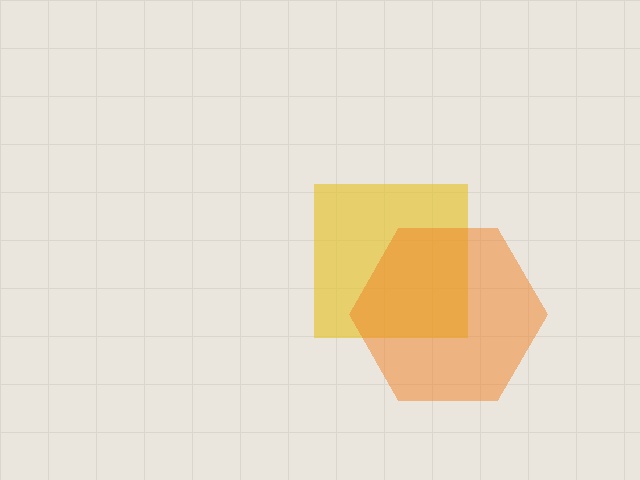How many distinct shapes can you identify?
There are 2 distinct shapes: a yellow square, an orange hexagon.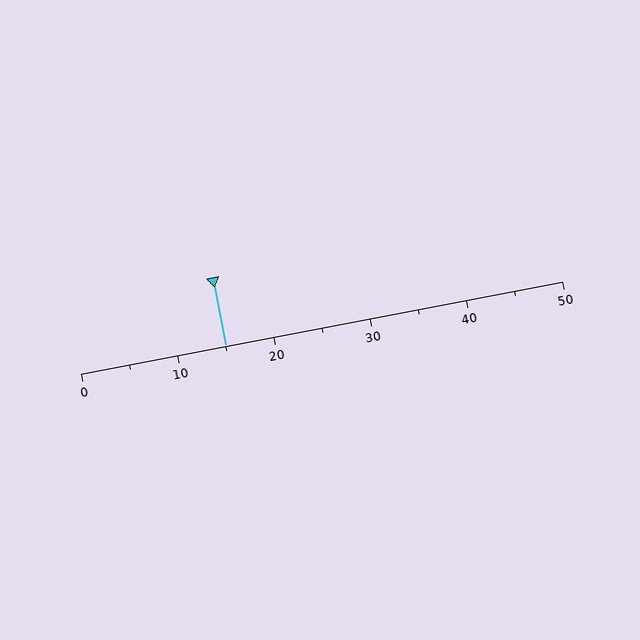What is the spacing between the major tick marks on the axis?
The major ticks are spaced 10 apart.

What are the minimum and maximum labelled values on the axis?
The axis runs from 0 to 50.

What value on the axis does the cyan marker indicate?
The marker indicates approximately 15.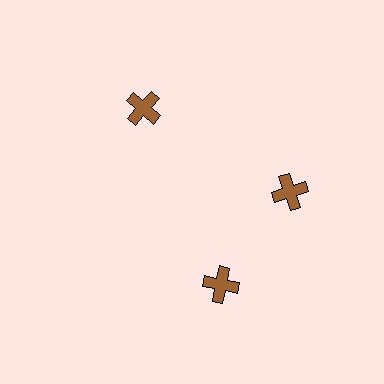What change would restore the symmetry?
The symmetry would be restored by rotating it back into even spacing with its neighbors so that all 3 crosses sit at equal angles and equal distance from the center.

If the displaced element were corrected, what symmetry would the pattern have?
It would have 3-fold rotational symmetry — the pattern would map onto itself every 120 degrees.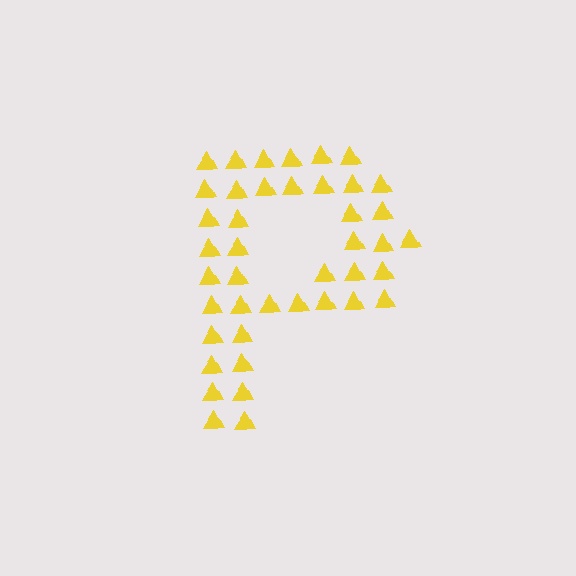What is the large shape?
The large shape is the letter P.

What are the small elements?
The small elements are triangles.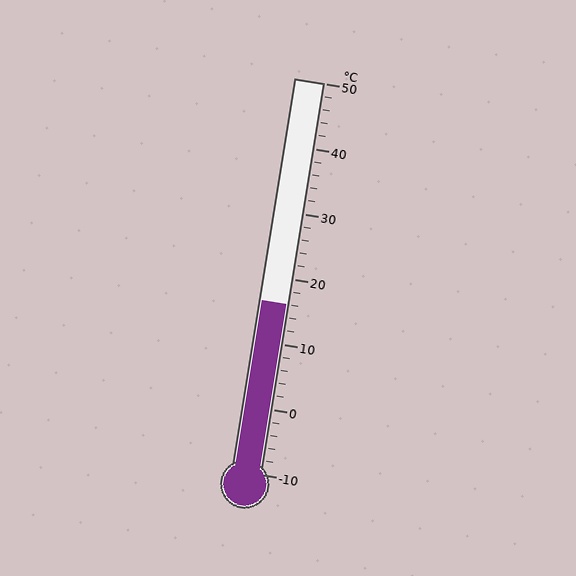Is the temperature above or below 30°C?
The temperature is below 30°C.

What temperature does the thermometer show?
The thermometer shows approximately 16°C.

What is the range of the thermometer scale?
The thermometer scale ranges from -10°C to 50°C.